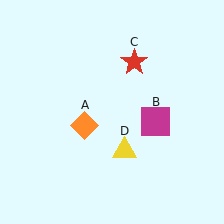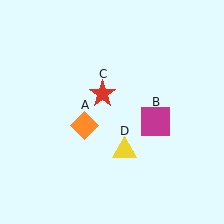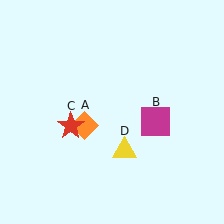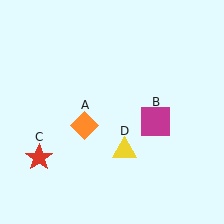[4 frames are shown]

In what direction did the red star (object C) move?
The red star (object C) moved down and to the left.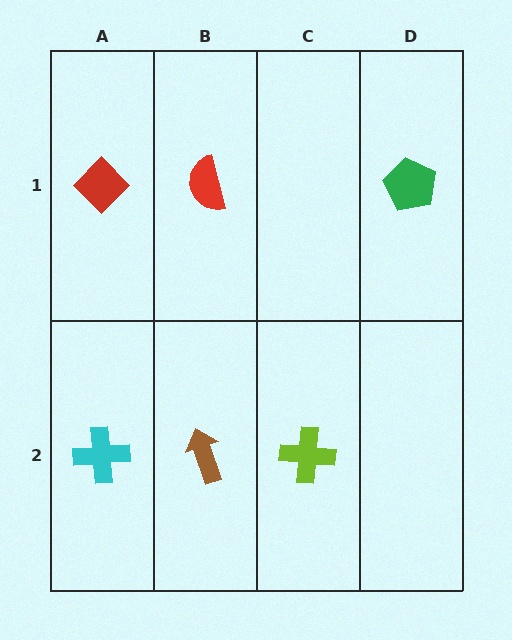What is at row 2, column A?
A cyan cross.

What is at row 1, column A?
A red diamond.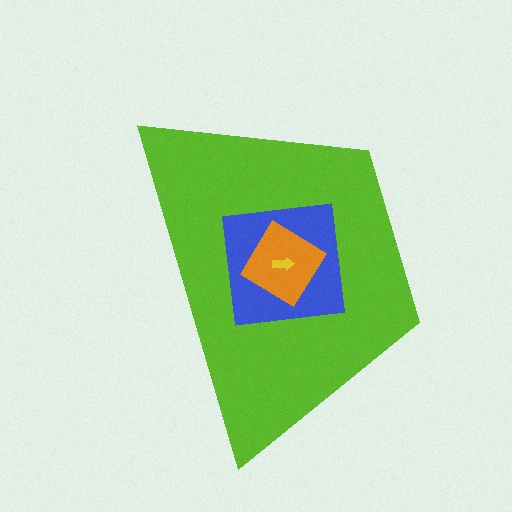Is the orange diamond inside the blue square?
Yes.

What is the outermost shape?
The lime trapezoid.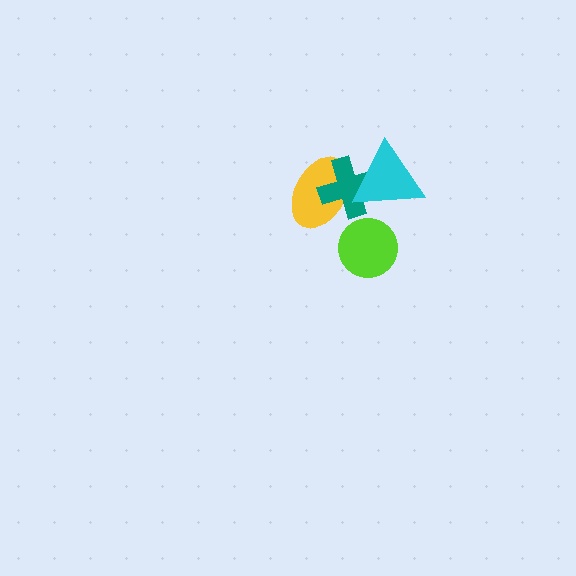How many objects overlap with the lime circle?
0 objects overlap with the lime circle.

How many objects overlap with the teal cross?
2 objects overlap with the teal cross.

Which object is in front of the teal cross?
The cyan triangle is in front of the teal cross.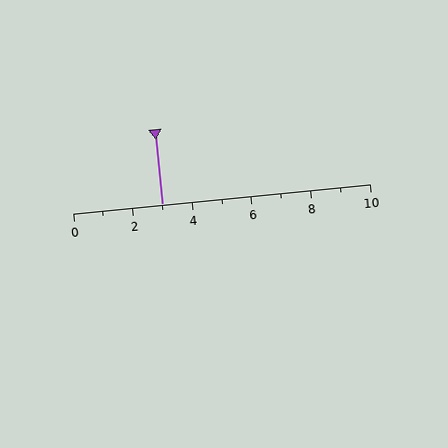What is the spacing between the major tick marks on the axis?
The major ticks are spaced 2 apart.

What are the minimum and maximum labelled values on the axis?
The axis runs from 0 to 10.